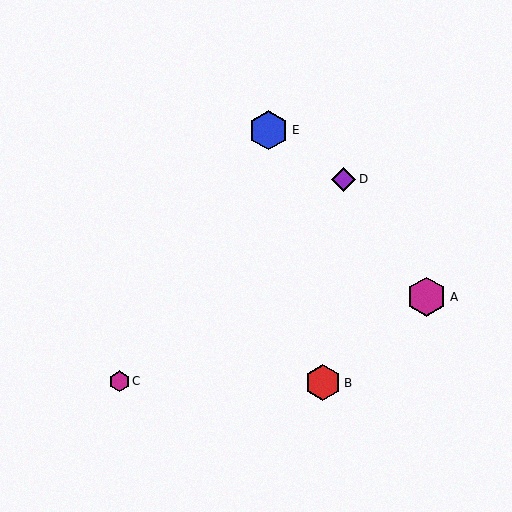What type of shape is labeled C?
Shape C is a magenta hexagon.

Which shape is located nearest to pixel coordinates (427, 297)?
The magenta hexagon (labeled A) at (427, 297) is nearest to that location.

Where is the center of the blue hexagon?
The center of the blue hexagon is at (269, 130).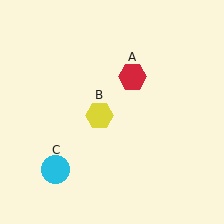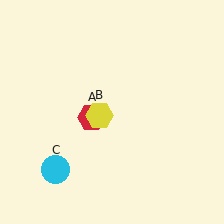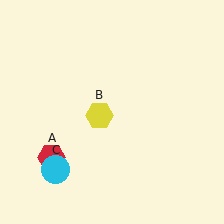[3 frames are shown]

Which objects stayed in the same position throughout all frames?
Yellow hexagon (object B) and cyan circle (object C) remained stationary.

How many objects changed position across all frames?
1 object changed position: red hexagon (object A).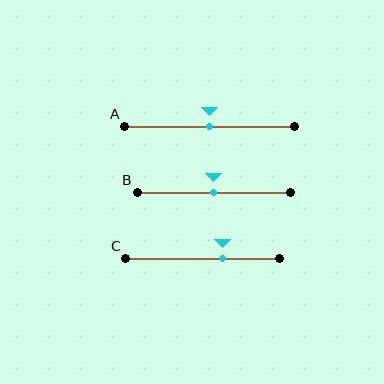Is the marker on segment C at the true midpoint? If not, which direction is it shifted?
No, the marker on segment C is shifted to the right by about 13% of the segment length.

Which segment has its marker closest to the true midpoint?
Segment A has its marker closest to the true midpoint.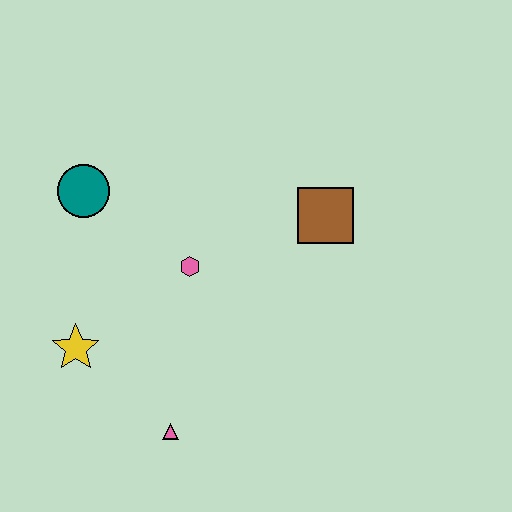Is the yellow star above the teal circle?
No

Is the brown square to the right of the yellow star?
Yes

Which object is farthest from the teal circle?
The pink triangle is farthest from the teal circle.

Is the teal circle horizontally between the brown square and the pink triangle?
No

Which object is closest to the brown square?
The pink hexagon is closest to the brown square.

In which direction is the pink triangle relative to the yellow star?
The pink triangle is to the right of the yellow star.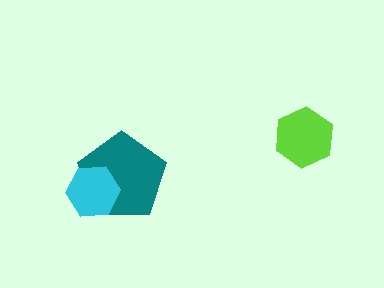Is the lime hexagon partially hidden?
No, no other shape covers it.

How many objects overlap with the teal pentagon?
1 object overlaps with the teal pentagon.